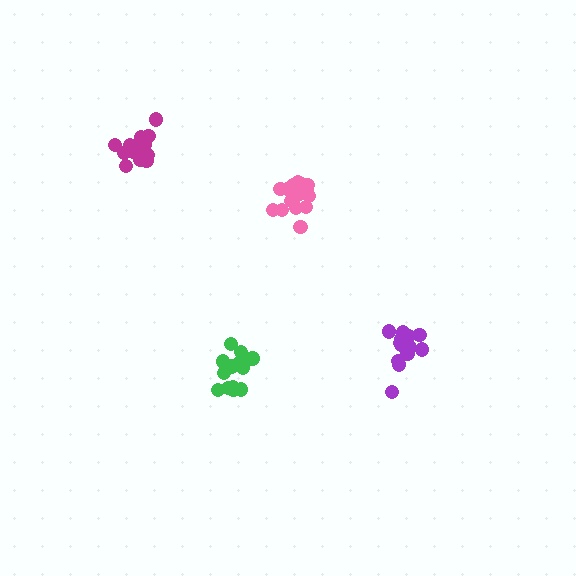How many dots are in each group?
Group 1: 13 dots, Group 2: 17 dots, Group 3: 18 dots, Group 4: 14 dots (62 total).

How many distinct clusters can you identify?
There are 4 distinct clusters.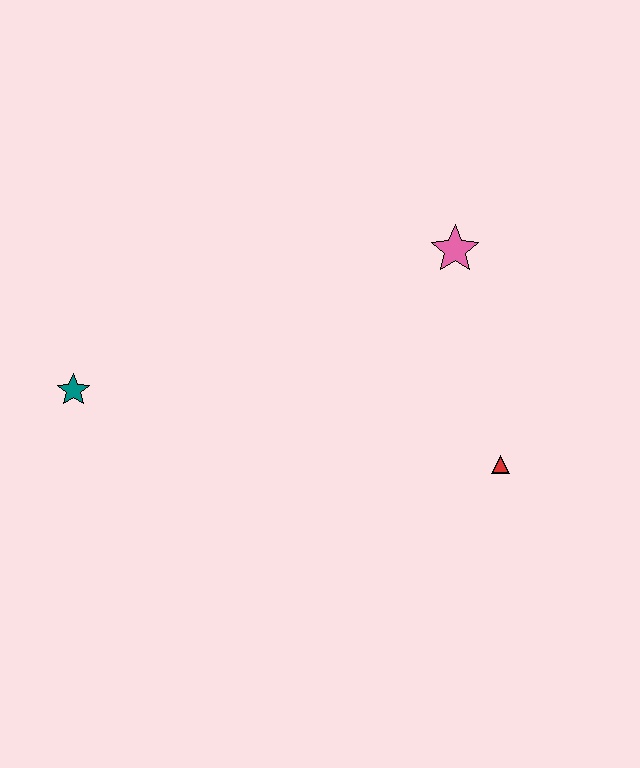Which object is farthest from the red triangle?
The teal star is farthest from the red triangle.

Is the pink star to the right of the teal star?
Yes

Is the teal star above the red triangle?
Yes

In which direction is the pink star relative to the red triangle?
The pink star is above the red triangle.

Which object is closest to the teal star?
The pink star is closest to the teal star.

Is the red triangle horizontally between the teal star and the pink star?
No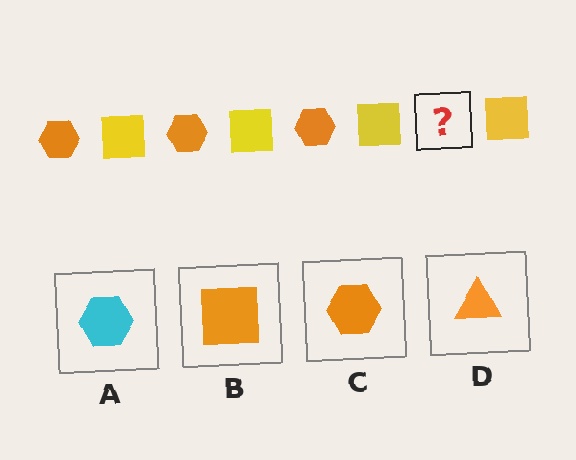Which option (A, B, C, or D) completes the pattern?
C.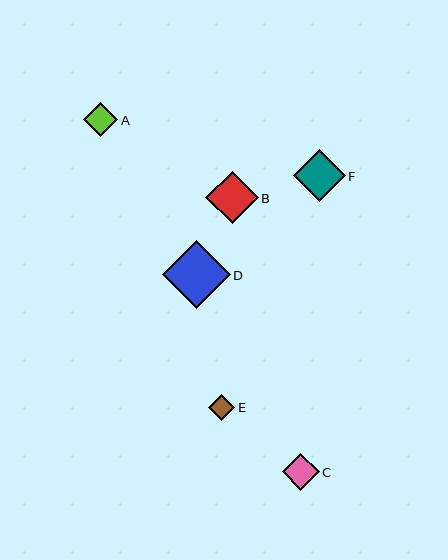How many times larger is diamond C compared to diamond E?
Diamond C is approximately 1.4 times the size of diamond E.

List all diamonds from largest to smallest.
From largest to smallest: D, B, F, C, A, E.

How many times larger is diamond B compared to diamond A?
Diamond B is approximately 1.5 times the size of diamond A.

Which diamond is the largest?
Diamond D is the largest with a size of approximately 67 pixels.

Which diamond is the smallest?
Diamond E is the smallest with a size of approximately 26 pixels.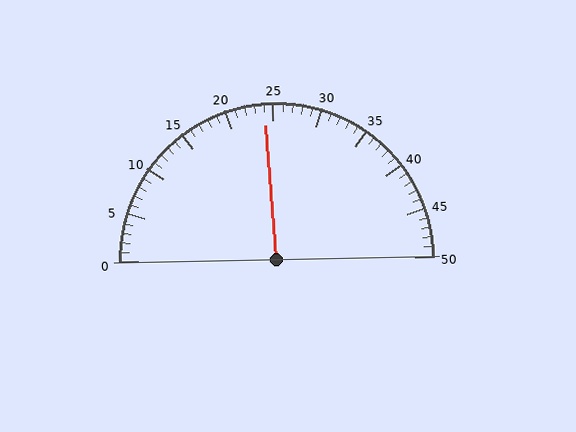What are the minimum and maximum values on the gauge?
The gauge ranges from 0 to 50.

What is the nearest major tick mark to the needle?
The nearest major tick mark is 25.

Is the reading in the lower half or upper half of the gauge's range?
The reading is in the lower half of the range (0 to 50).